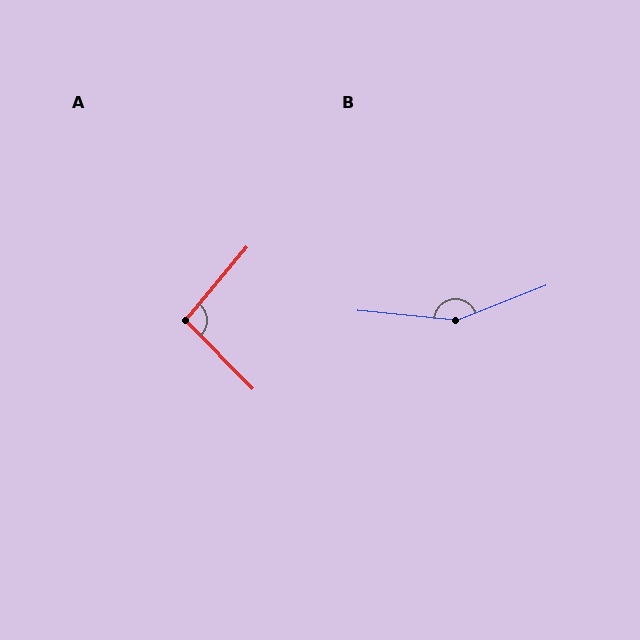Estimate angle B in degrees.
Approximately 153 degrees.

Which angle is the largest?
B, at approximately 153 degrees.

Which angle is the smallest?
A, at approximately 96 degrees.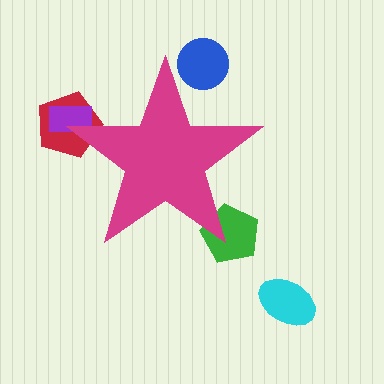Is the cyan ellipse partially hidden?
No, the cyan ellipse is fully visible.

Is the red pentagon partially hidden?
Yes, the red pentagon is partially hidden behind the magenta star.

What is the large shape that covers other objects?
A magenta star.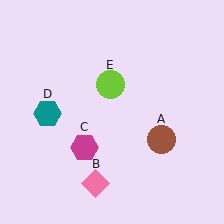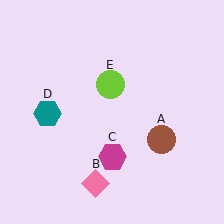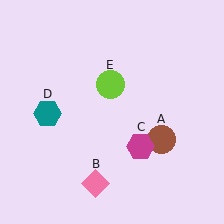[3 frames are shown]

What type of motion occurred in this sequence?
The magenta hexagon (object C) rotated counterclockwise around the center of the scene.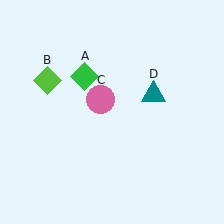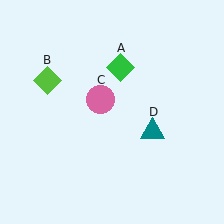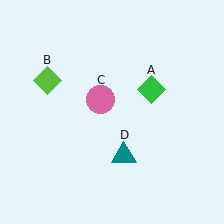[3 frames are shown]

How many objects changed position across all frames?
2 objects changed position: green diamond (object A), teal triangle (object D).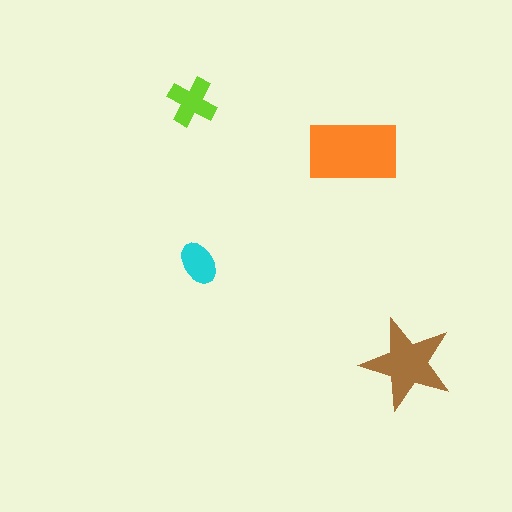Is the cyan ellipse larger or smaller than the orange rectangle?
Smaller.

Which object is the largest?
The orange rectangle.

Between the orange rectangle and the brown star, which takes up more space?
The orange rectangle.